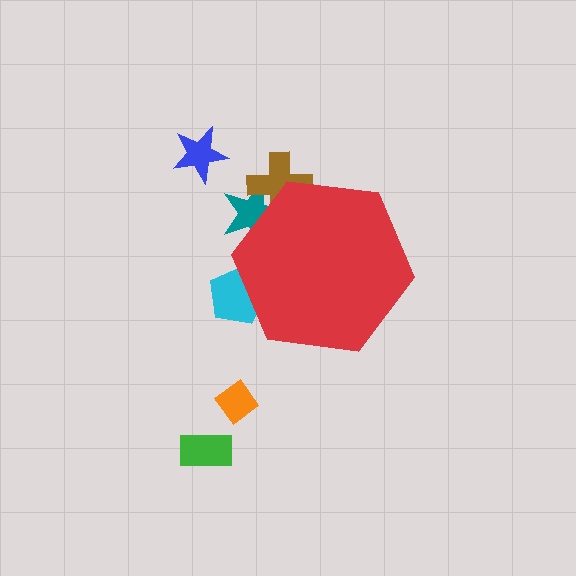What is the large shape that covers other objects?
A red hexagon.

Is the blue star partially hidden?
No, the blue star is fully visible.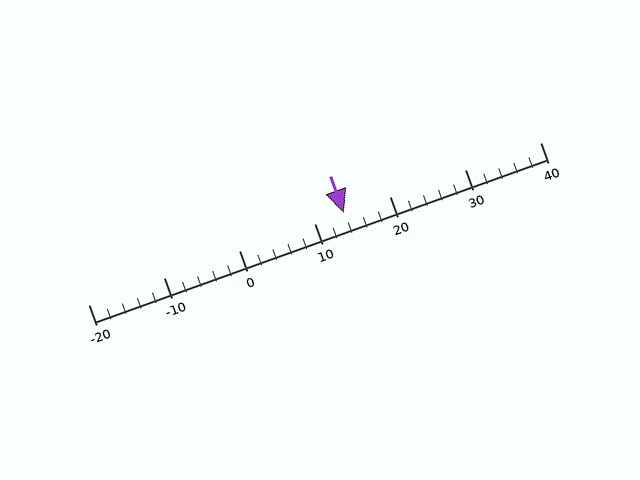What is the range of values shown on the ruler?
The ruler shows values from -20 to 40.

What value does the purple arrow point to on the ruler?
The purple arrow points to approximately 14.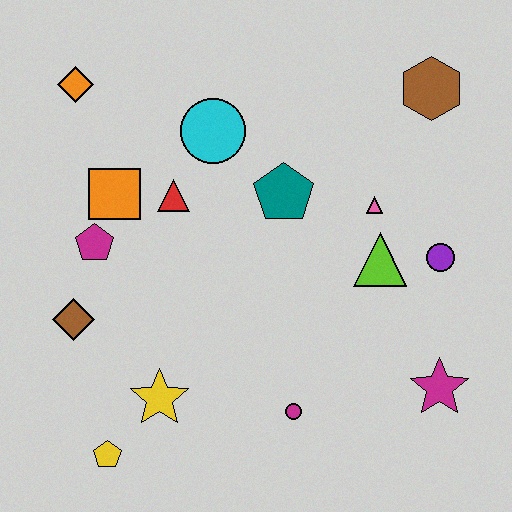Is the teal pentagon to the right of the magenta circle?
No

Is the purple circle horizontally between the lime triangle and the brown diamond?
No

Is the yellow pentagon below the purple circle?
Yes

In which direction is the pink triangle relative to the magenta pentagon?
The pink triangle is to the right of the magenta pentagon.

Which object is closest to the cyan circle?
The red triangle is closest to the cyan circle.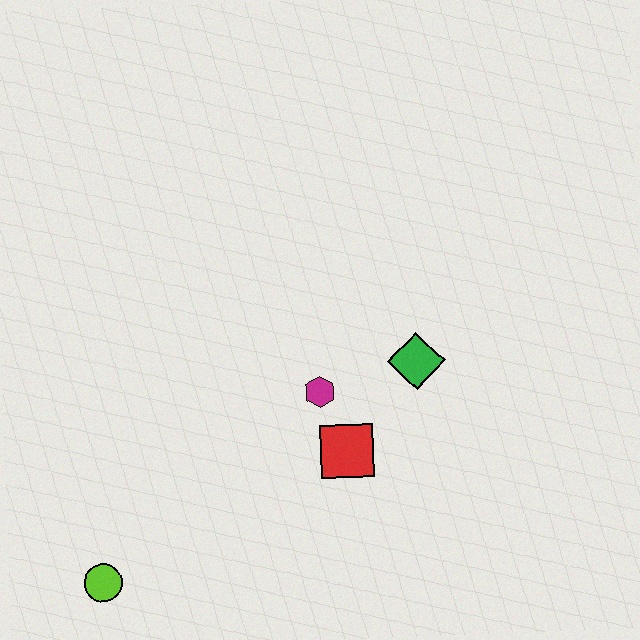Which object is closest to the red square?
The magenta hexagon is closest to the red square.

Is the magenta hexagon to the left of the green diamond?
Yes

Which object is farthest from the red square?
The lime circle is farthest from the red square.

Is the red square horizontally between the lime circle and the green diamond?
Yes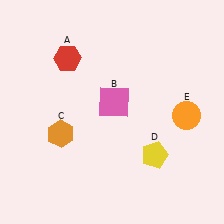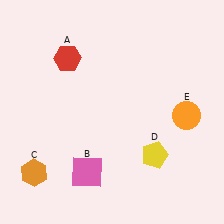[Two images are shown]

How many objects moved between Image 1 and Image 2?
2 objects moved between the two images.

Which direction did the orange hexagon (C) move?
The orange hexagon (C) moved down.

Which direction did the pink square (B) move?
The pink square (B) moved down.